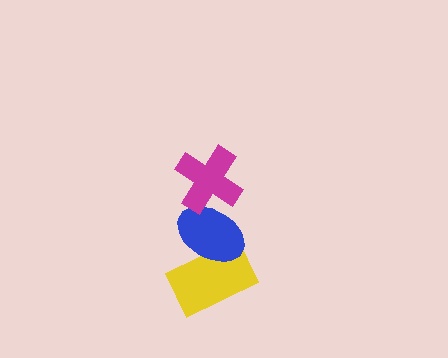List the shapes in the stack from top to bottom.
From top to bottom: the magenta cross, the blue ellipse, the yellow rectangle.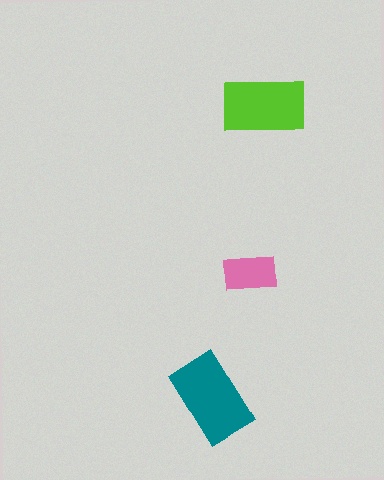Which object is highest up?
The lime rectangle is topmost.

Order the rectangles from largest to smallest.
the teal one, the lime one, the pink one.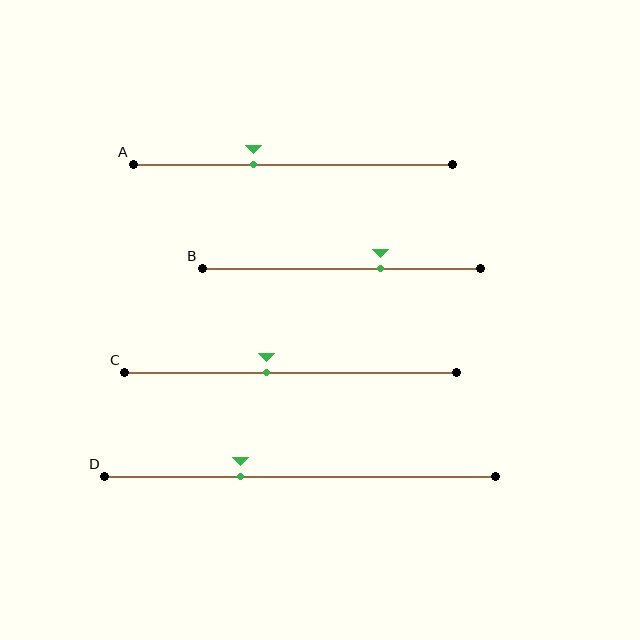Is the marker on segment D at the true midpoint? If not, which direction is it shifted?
No, the marker on segment D is shifted to the left by about 15% of the segment length.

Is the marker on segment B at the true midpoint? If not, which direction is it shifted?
No, the marker on segment B is shifted to the right by about 14% of the segment length.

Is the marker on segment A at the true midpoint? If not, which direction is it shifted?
No, the marker on segment A is shifted to the left by about 12% of the segment length.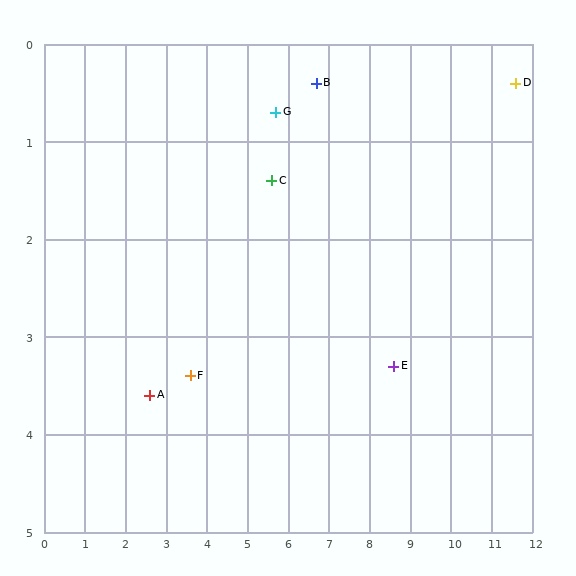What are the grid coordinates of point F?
Point F is at approximately (3.6, 3.4).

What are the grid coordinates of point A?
Point A is at approximately (2.6, 3.6).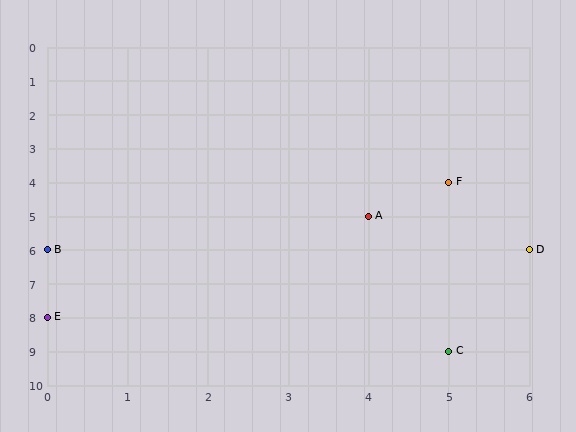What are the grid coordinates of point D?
Point D is at grid coordinates (6, 6).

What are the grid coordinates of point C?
Point C is at grid coordinates (5, 9).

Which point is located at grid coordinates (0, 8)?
Point E is at (0, 8).